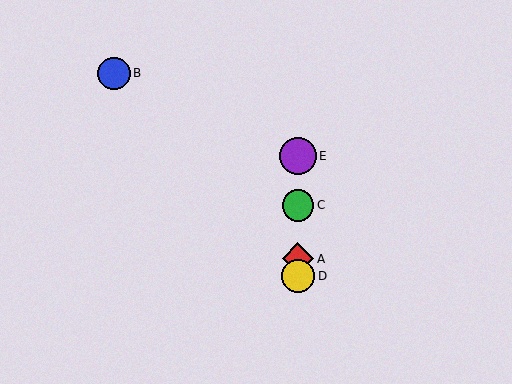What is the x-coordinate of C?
Object C is at x≈298.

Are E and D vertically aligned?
Yes, both are at x≈298.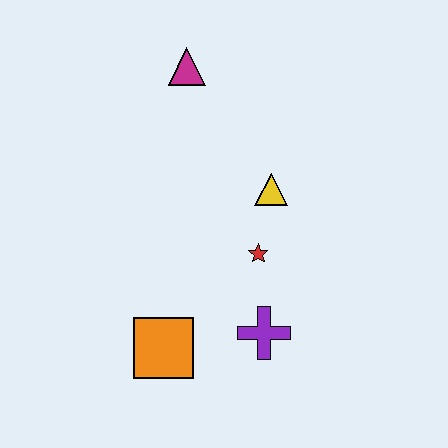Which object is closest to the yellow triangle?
The red star is closest to the yellow triangle.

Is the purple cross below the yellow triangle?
Yes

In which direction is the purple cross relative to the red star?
The purple cross is below the red star.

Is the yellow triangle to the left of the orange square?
No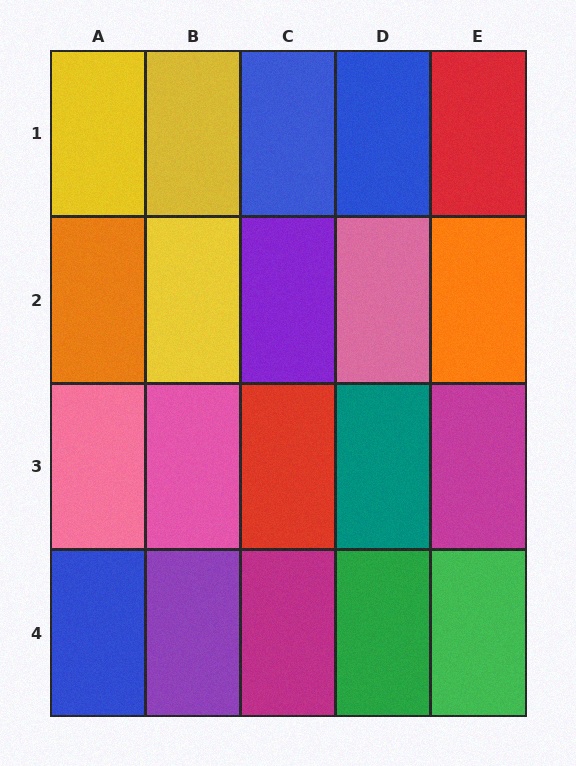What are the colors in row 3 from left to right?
Pink, pink, red, teal, magenta.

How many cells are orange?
2 cells are orange.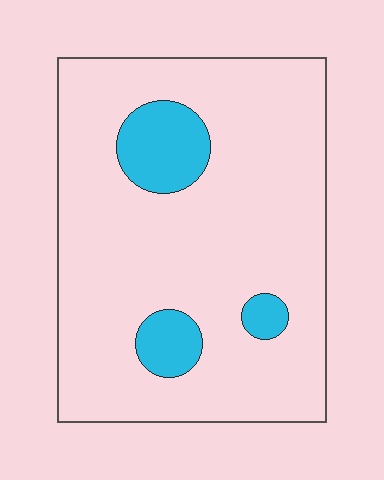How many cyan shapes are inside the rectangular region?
3.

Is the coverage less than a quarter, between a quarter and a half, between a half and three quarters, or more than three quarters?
Less than a quarter.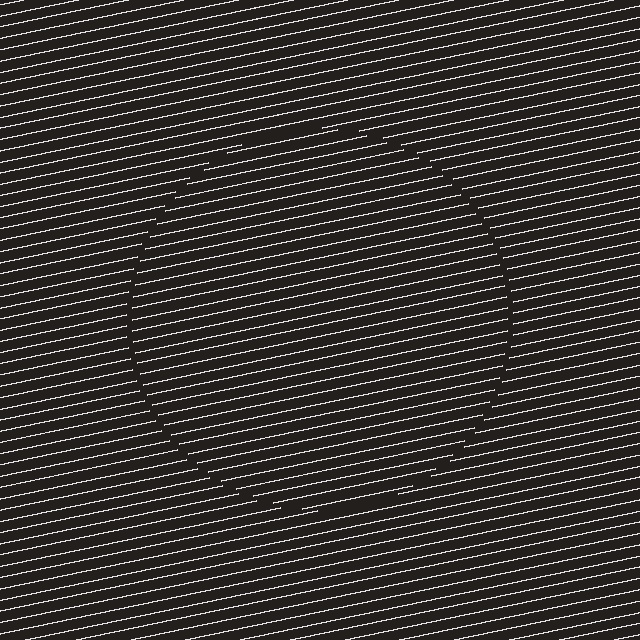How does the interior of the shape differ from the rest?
The interior of the shape contains the same grating, shifted by half a period — the contour is defined by the phase discontinuity where line-ends from the inner and outer gratings abut.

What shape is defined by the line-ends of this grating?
An illusory circle. The interior of the shape contains the same grating, shifted by half a period — the contour is defined by the phase discontinuity where line-ends from the inner and outer gratings abut.